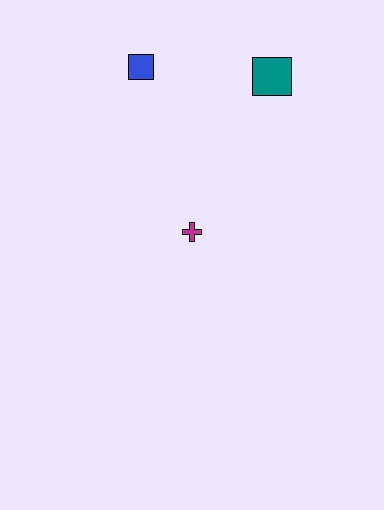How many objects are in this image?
There are 3 objects.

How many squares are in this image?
There are 2 squares.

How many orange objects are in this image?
There are no orange objects.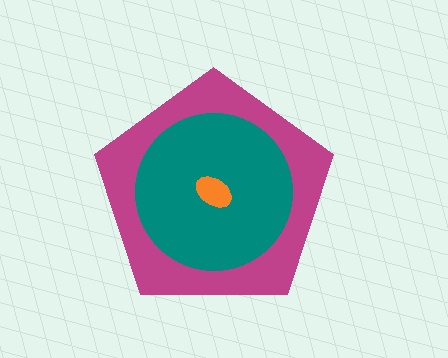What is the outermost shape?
The magenta pentagon.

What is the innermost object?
The orange ellipse.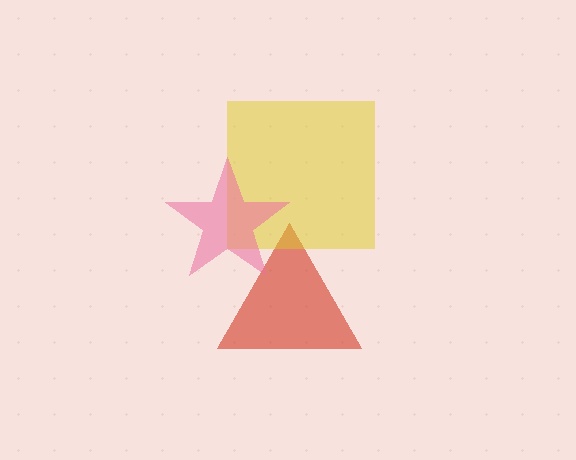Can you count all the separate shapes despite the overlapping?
Yes, there are 3 separate shapes.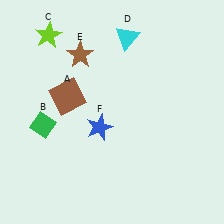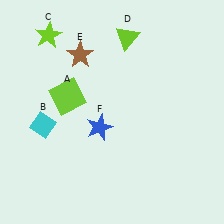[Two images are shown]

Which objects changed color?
A changed from brown to lime. B changed from green to cyan. D changed from cyan to lime.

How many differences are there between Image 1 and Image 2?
There are 3 differences between the two images.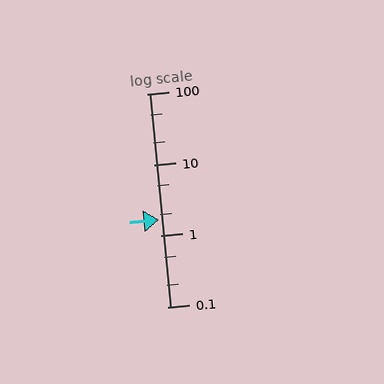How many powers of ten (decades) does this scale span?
The scale spans 3 decades, from 0.1 to 100.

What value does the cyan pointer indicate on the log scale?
The pointer indicates approximately 1.7.